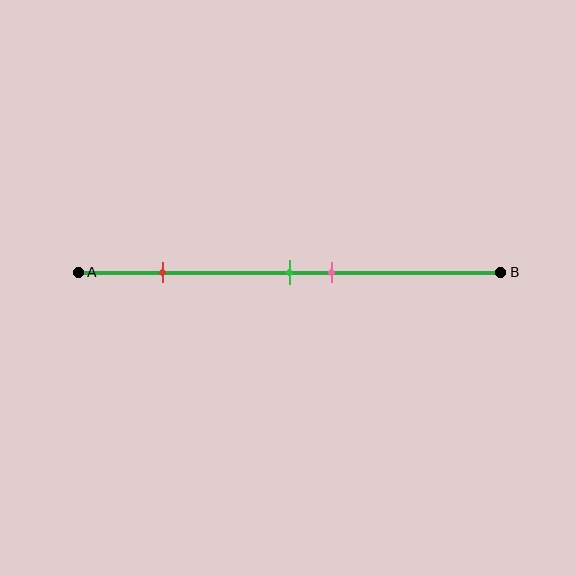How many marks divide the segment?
There are 3 marks dividing the segment.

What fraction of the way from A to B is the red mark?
The red mark is approximately 20% (0.2) of the way from A to B.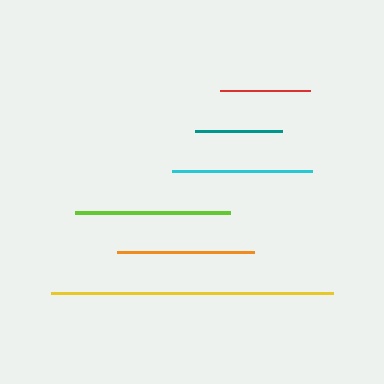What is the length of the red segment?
The red segment is approximately 90 pixels long.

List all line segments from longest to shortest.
From longest to shortest: yellow, lime, cyan, orange, red, teal.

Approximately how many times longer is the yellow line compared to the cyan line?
The yellow line is approximately 2.0 times the length of the cyan line.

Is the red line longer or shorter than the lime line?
The lime line is longer than the red line.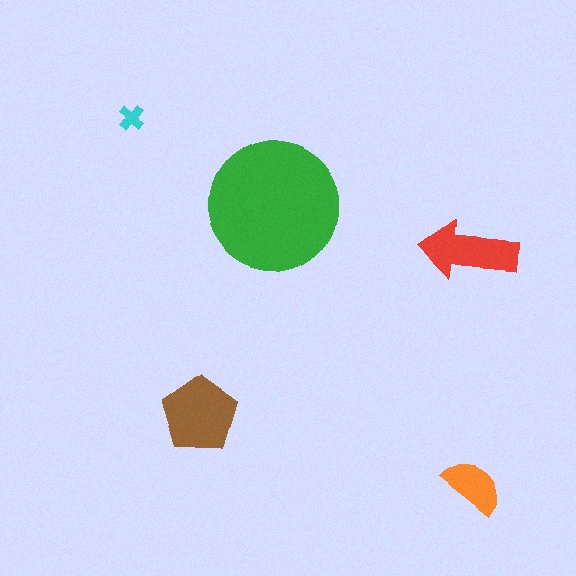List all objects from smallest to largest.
The cyan cross, the orange semicircle, the red arrow, the brown pentagon, the green circle.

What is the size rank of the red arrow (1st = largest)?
3rd.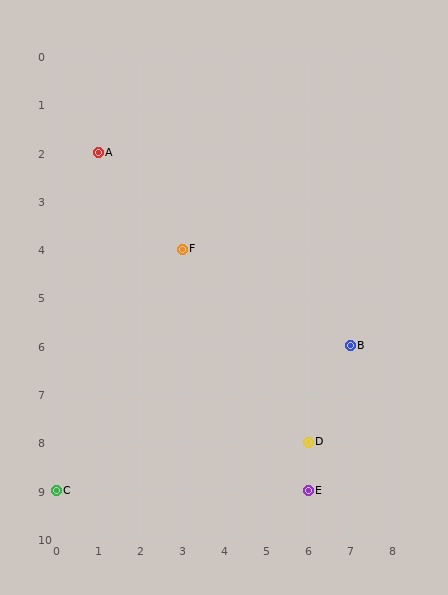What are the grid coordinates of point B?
Point B is at grid coordinates (7, 6).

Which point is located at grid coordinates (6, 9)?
Point E is at (6, 9).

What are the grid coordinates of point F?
Point F is at grid coordinates (3, 4).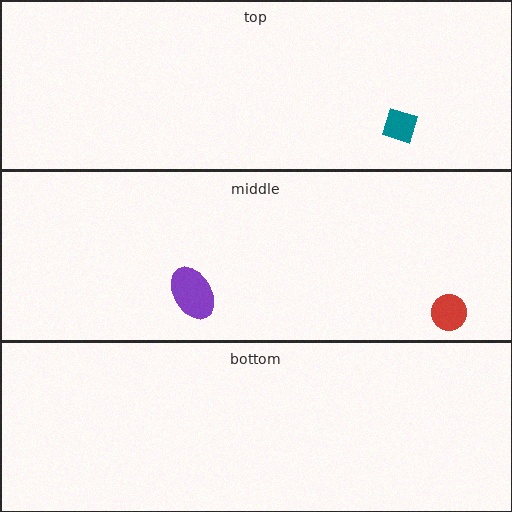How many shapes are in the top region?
1.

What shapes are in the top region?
The teal diamond.